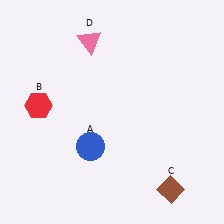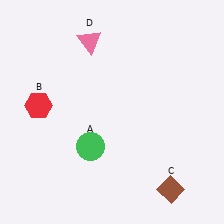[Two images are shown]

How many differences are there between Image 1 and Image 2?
There is 1 difference between the two images.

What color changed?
The circle (A) changed from blue in Image 1 to green in Image 2.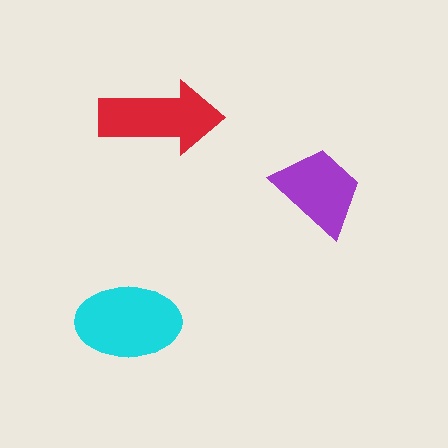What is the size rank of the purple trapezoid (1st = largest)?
3rd.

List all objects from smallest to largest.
The purple trapezoid, the red arrow, the cyan ellipse.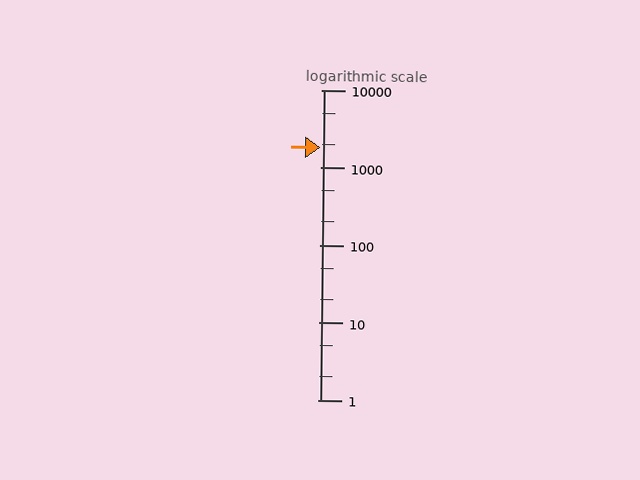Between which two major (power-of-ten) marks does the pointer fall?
The pointer is between 1000 and 10000.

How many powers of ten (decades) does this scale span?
The scale spans 4 decades, from 1 to 10000.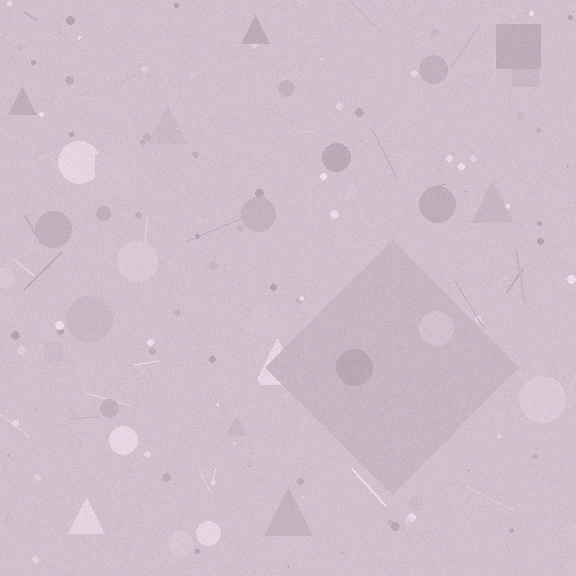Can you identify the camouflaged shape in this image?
The camouflaged shape is a diamond.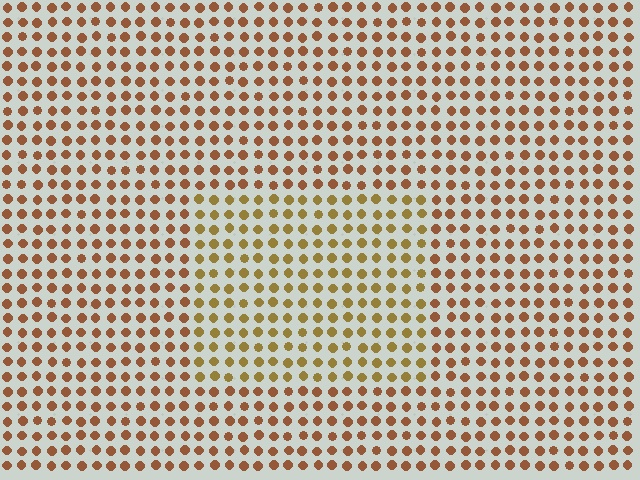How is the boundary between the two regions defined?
The boundary is defined purely by a slight shift in hue (about 26 degrees). Spacing, size, and orientation are identical on both sides.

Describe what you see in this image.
The image is filled with small brown elements in a uniform arrangement. A rectangle-shaped region is visible where the elements are tinted to a slightly different hue, forming a subtle color boundary.